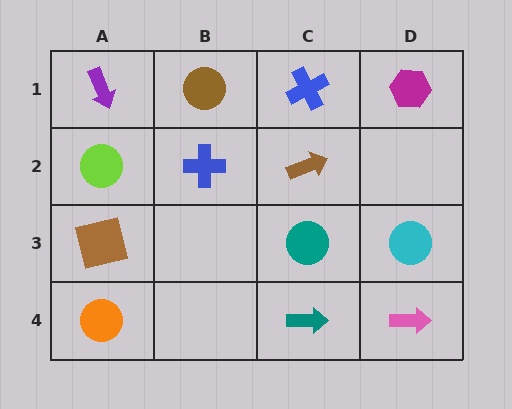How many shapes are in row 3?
3 shapes.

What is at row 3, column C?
A teal circle.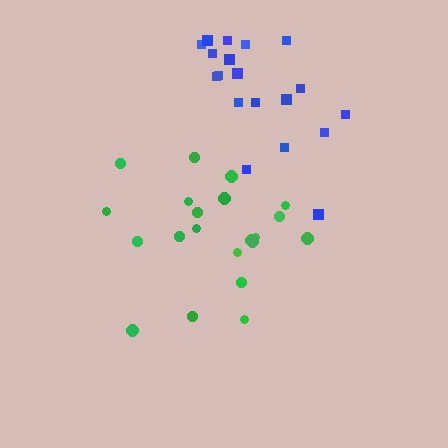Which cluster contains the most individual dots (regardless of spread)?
Green (21).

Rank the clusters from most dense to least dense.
green, blue.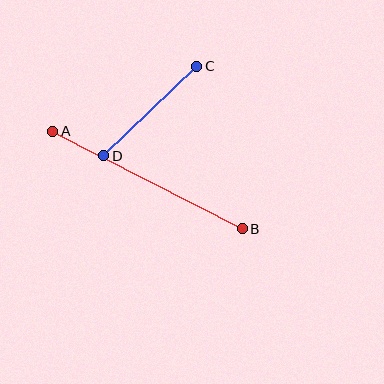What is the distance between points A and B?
The distance is approximately 213 pixels.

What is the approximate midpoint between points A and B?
The midpoint is at approximately (148, 180) pixels.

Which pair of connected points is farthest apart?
Points A and B are farthest apart.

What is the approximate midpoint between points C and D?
The midpoint is at approximately (150, 111) pixels.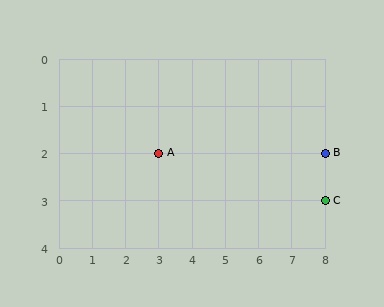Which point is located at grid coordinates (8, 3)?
Point C is at (8, 3).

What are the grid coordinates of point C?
Point C is at grid coordinates (8, 3).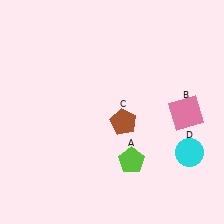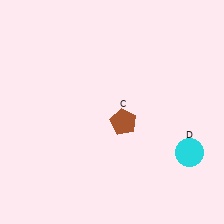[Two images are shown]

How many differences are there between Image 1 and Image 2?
There are 2 differences between the two images.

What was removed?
The lime pentagon (A), the pink square (B) were removed in Image 2.